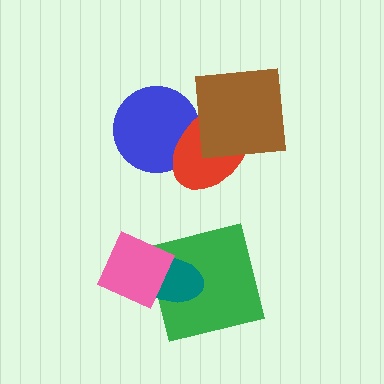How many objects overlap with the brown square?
1 object overlaps with the brown square.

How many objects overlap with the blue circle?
1 object overlaps with the blue circle.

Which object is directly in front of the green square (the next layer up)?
The teal ellipse is directly in front of the green square.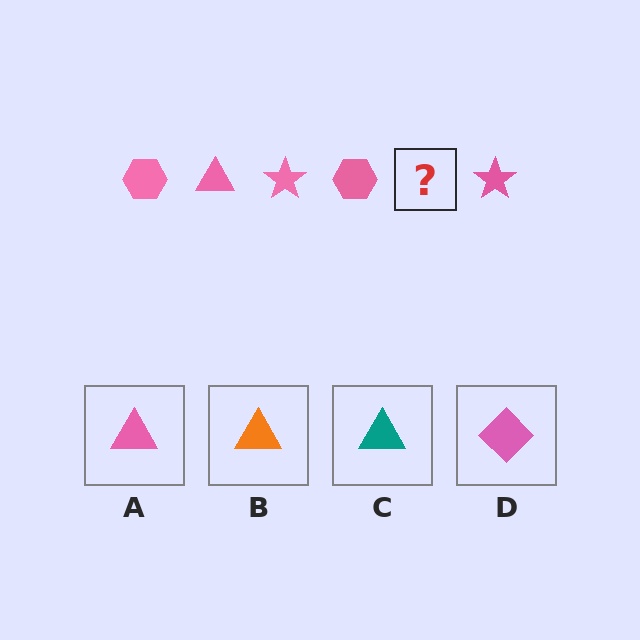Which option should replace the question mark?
Option A.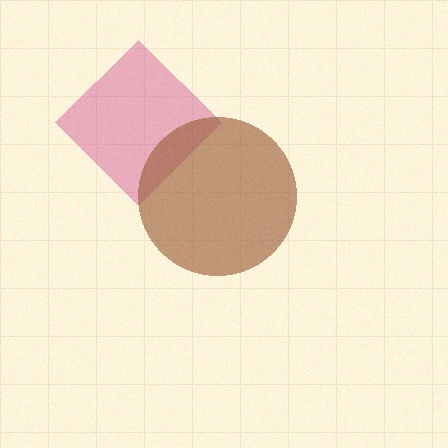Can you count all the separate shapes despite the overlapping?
Yes, there are 2 separate shapes.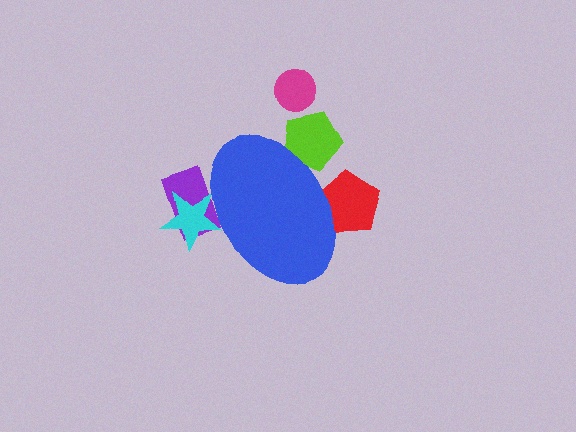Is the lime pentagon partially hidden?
Yes, the lime pentagon is partially hidden behind the blue ellipse.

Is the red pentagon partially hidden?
Yes, the red pentagon is partially hidden behind the blue ellipse.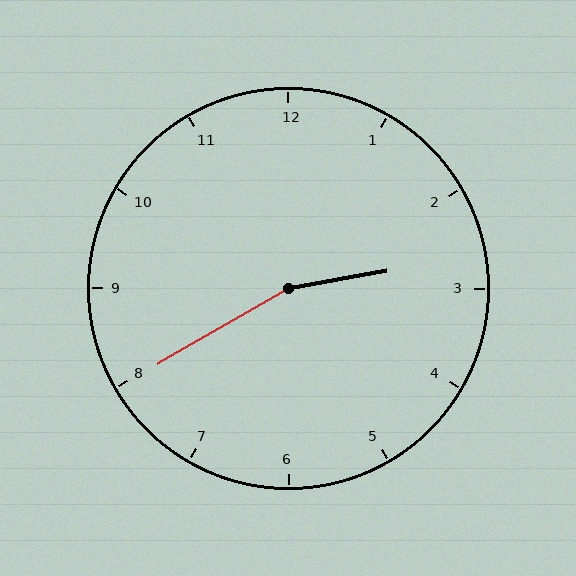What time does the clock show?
2:40.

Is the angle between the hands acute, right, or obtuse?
It is obtuse.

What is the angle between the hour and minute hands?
Approximately 160 degrees.